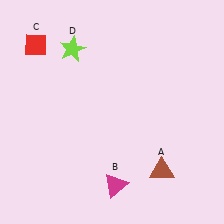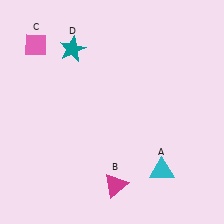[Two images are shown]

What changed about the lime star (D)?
In Image 1, D is lime. In Image 2, it changed to teal.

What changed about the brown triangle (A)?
In Image 1, A is brown. In Image 2, it changed to cyan.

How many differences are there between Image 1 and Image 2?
There are 3 differences between the two images.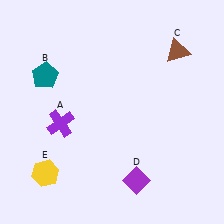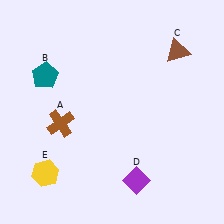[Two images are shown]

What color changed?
The cross (A) changed from purple in Image 1 to brown in Image 2.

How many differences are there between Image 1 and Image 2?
There is 1 difference between the two images.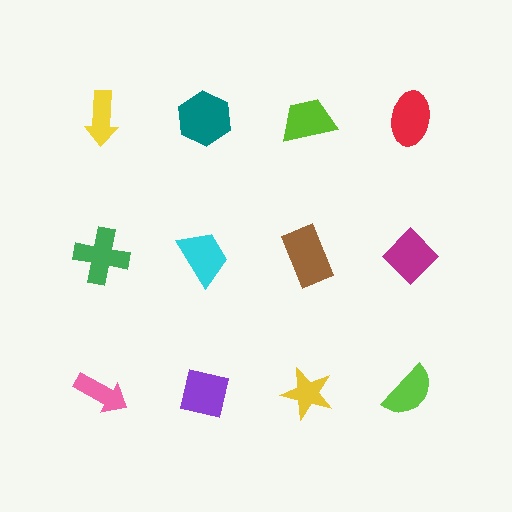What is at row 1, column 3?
A lime trapezoid.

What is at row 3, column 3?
A yellow star.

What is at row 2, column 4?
A magenta diamond.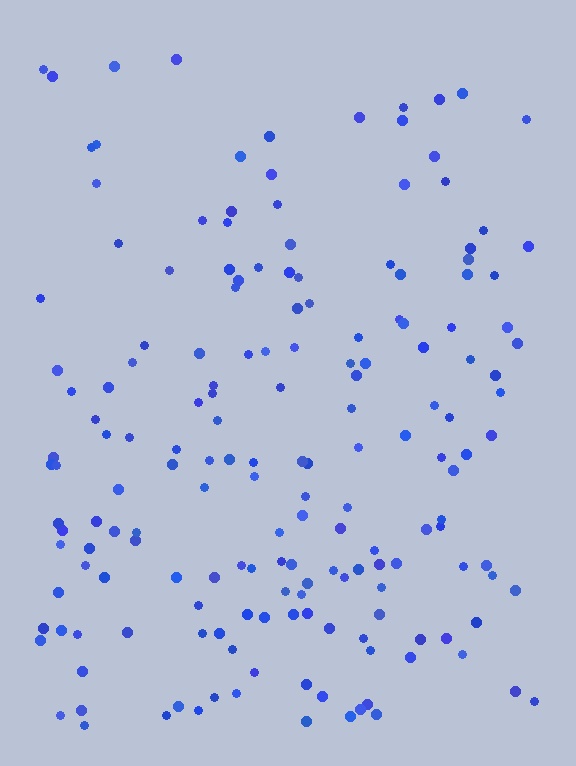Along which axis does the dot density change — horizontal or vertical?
Vertical.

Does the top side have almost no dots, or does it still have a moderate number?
Still a moderate number, just noticeably fewer than the bottom.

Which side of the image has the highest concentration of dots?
The bottom.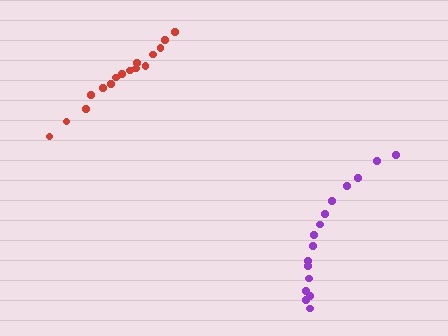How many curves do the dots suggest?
There are 2 distinct paths.